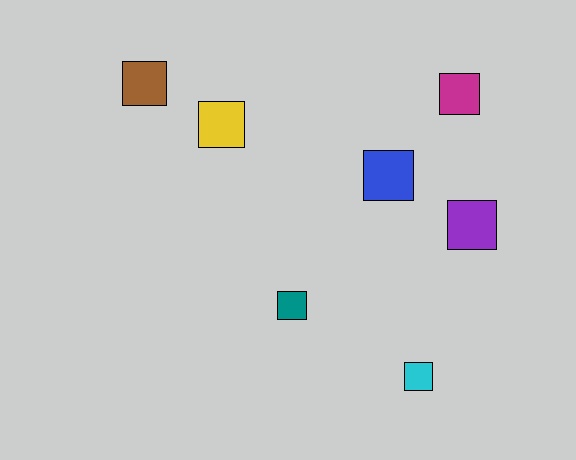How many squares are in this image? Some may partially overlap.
There are 7 squares.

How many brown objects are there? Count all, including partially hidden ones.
There is 1 brown object.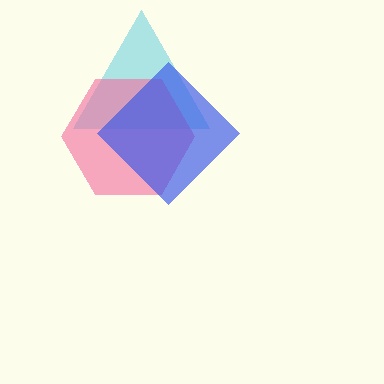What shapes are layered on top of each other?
The layered shapes are: a cyan triangle, a pink hexagon, a blue diamond.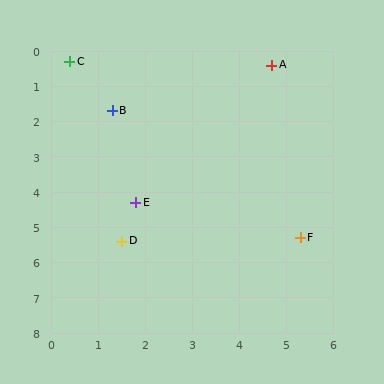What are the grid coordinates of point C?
Point C is at approximately (0.4, 0.3).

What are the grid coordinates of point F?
Point F is at approximately (5.3, 5.3).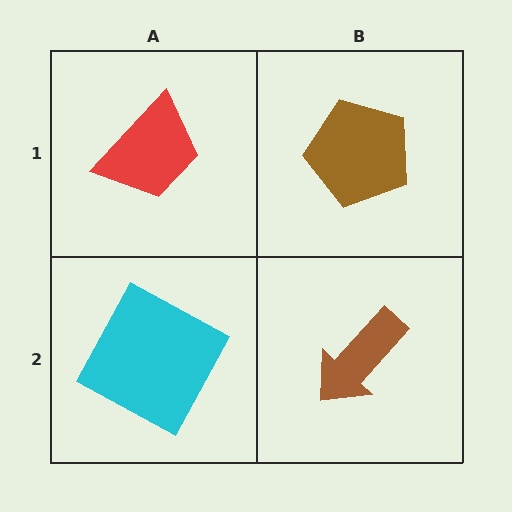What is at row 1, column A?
A red trapezoid.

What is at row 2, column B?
A brown arrow.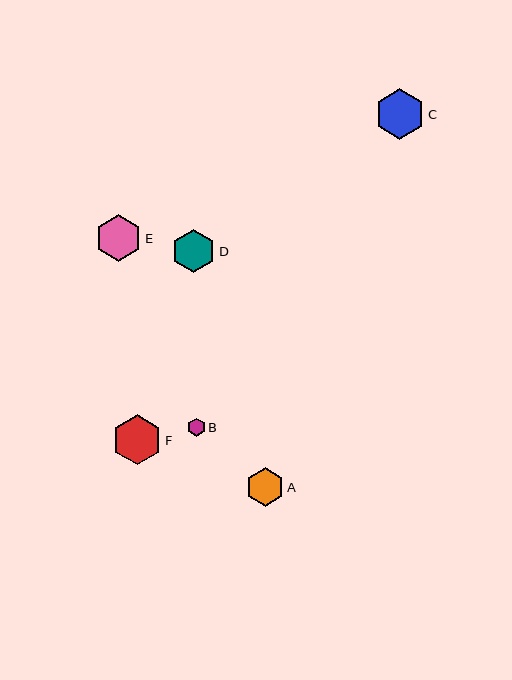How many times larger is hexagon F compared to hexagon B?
Hexagon F is approximately 2.7 times the size of hexagon B.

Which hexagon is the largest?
Hexagon C is the largest with a size of approximately 50 pixels.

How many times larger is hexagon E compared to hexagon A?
Hexagon E is approximately 1.2 times the size of hexagon A.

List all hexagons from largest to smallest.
From largest to smallest: C, F, E, D, A, B.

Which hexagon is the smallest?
Hexagon B is the smallest with a size of approximately 18 pixels.